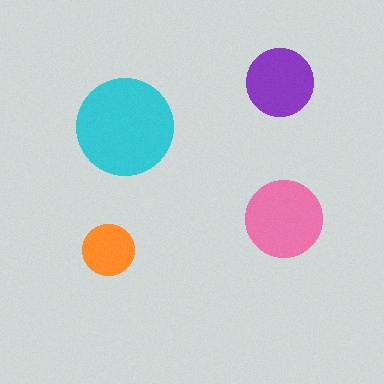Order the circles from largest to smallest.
the cyan one, the pink one, the purple one, the orange one.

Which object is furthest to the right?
The pink circle is rightmost.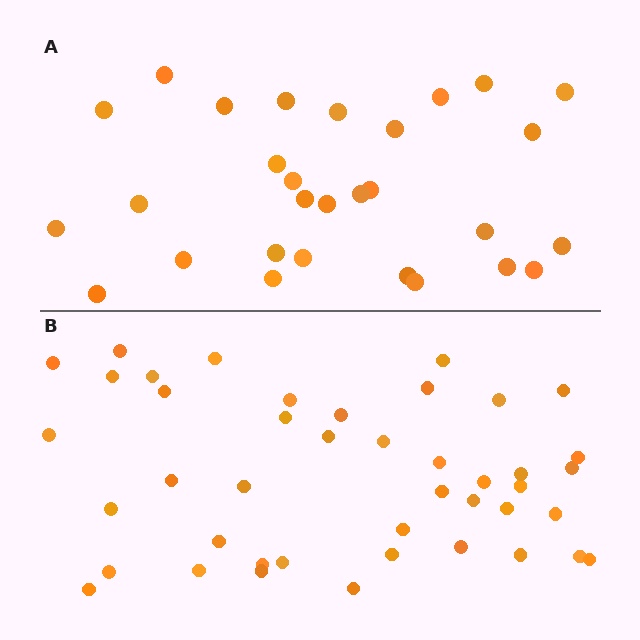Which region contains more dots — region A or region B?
Region B (the bottom region) has more dots.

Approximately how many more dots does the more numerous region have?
Region B has approximately 15 more dots than region A.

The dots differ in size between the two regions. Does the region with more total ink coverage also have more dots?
No. Region A has more total ink coverage because its dots are larger, but region B actually contains more individual dots. Total area can be misleading — the number of items is what matters here.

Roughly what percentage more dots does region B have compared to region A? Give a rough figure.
About 50% more.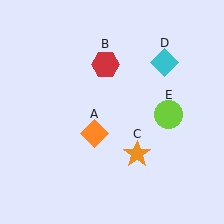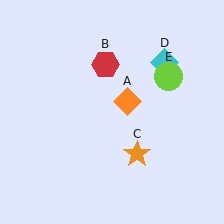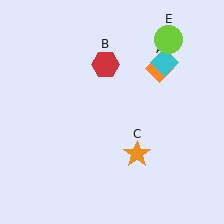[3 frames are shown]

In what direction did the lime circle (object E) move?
The lime circle (object E) moved up.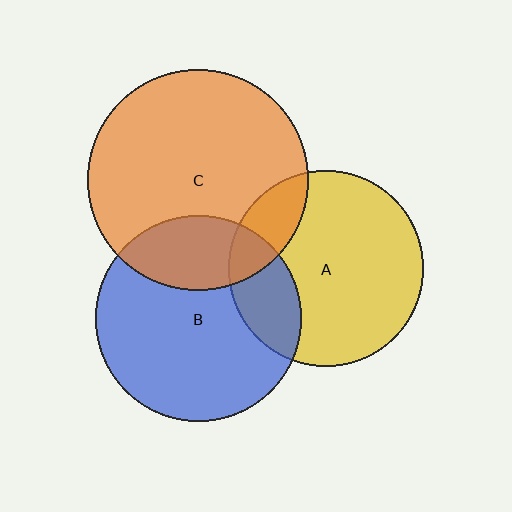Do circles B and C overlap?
Yes.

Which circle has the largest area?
Circle C (orange).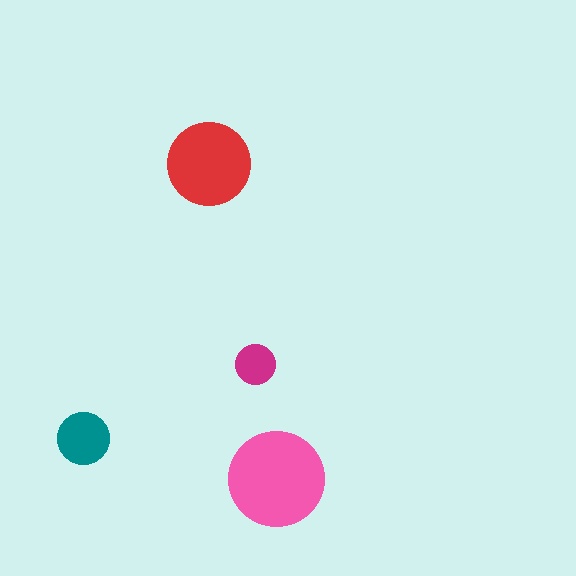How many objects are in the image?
There are 4 objects in the image.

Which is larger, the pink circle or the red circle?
The pink one.